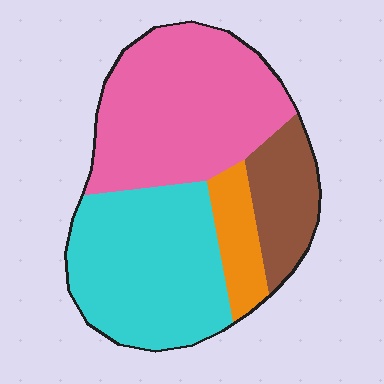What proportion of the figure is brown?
Brown covers 14% of the figure.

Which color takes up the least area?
Orange, at roughly 10%.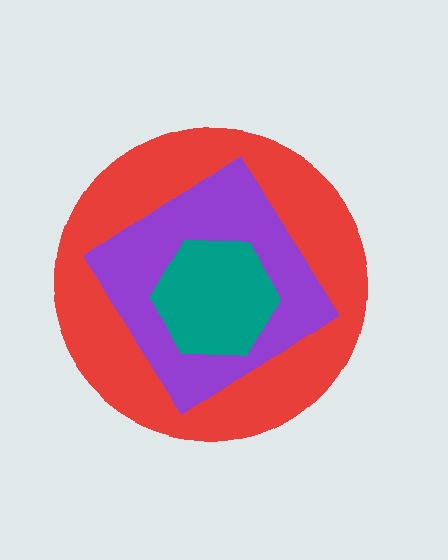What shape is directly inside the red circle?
The purple diamond.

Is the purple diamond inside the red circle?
Yes.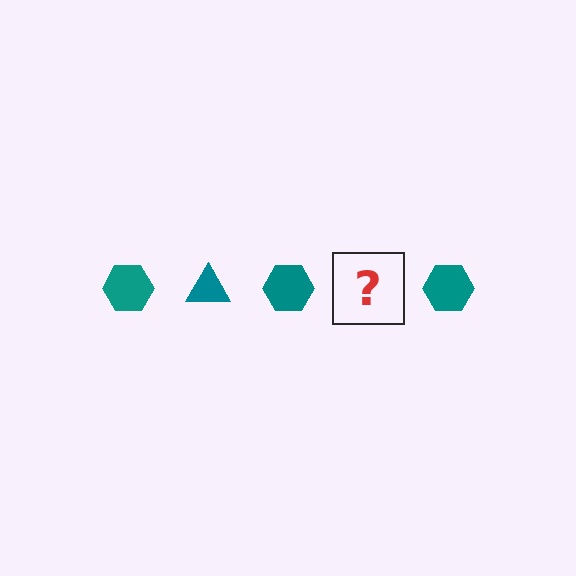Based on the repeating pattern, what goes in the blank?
The blank should be a teal triangle.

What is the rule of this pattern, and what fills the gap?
The rule is that the pattern cycles through hexagon, triangle shapes in teal. The gap should be filled with a teal triangle.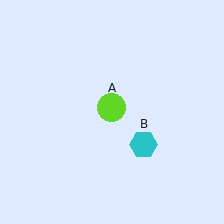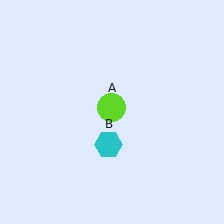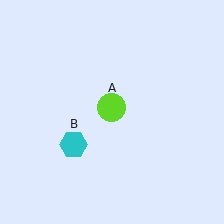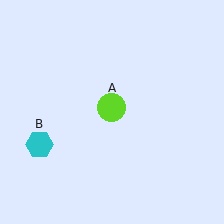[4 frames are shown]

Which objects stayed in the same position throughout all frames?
Lime circle (object A) remained stationary.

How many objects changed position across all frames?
1 object changed position: cyan hexagon (object B).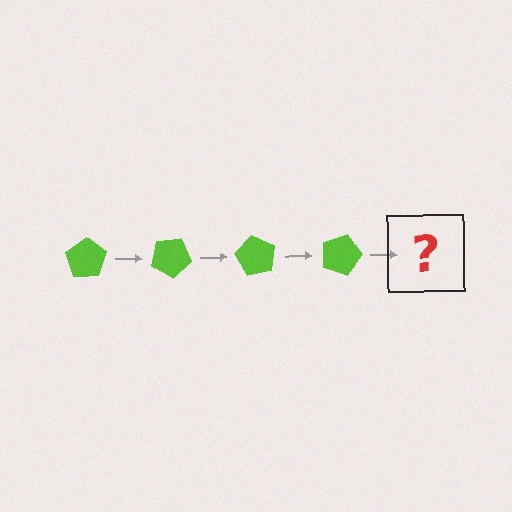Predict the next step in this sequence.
The next step is a lime pentagon rotated 120 degrees.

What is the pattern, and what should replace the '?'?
The pattern is that the pentagon rotates 30 degrees each step. The '?' should be a lime pentagon rotated 120 degrees.